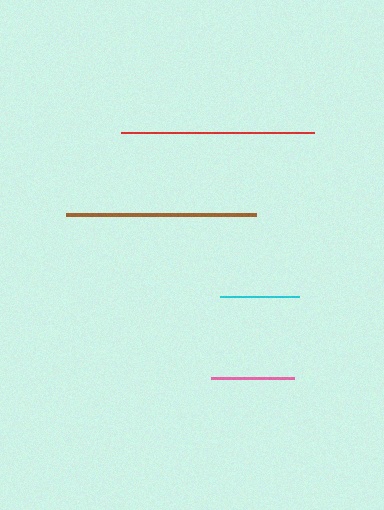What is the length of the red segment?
The red segment is approximately 193 pixels long.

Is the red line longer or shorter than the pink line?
The red line is longer than the pink line.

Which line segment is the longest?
The red line is the longest at approximately 193 pixels.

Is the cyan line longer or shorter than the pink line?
The pink line is longer than the cyan line.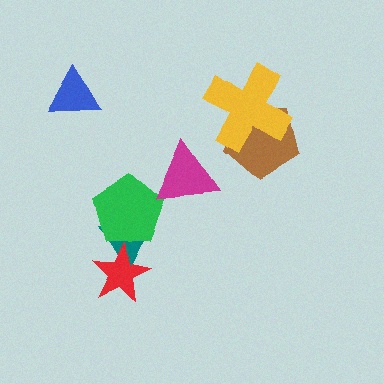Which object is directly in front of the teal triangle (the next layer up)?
The red star is directly in front of the teal triangle.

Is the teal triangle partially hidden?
Yes, it is partially covered by another shape.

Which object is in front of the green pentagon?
The magenta triangle is in front of the green pentagon.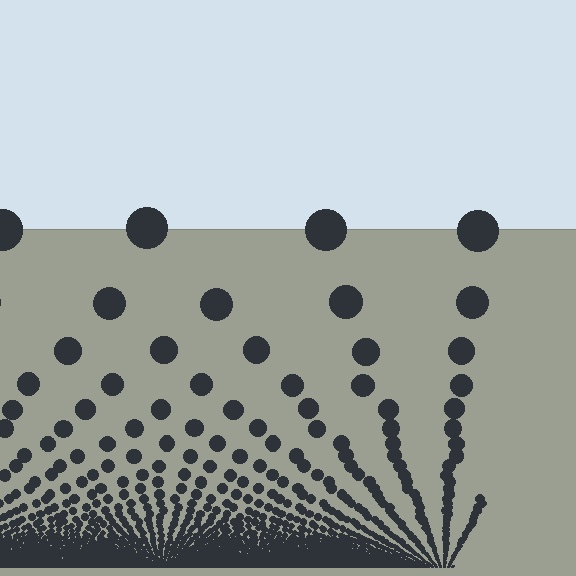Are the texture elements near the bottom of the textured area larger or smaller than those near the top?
Smaller. The gradient is inverted — elements near the bottom are smaller and denser.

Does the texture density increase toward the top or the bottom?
Density increases toward the bottom.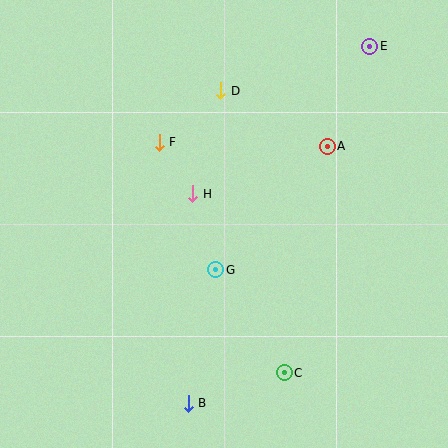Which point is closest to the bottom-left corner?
Point B is closest to the bottom-left corner.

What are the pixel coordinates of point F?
Point F is at (159, 142).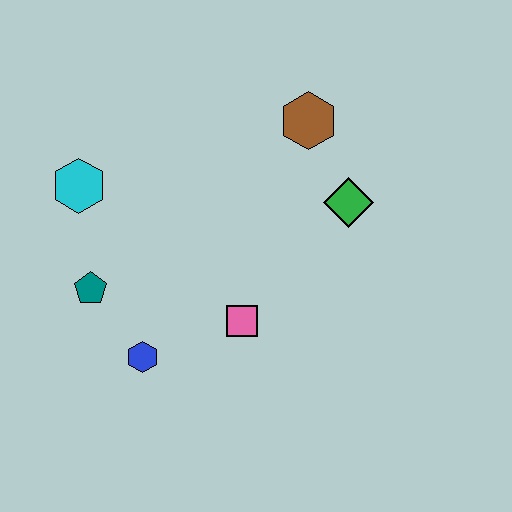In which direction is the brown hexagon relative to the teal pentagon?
The brown hexagon is to the right of the teal pentagon.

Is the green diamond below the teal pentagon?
No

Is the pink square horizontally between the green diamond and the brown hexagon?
No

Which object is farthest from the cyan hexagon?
The green diamond is farthest from the cyan hexagon.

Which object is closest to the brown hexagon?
The green diamond is closest to the brown hexagon.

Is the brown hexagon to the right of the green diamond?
No